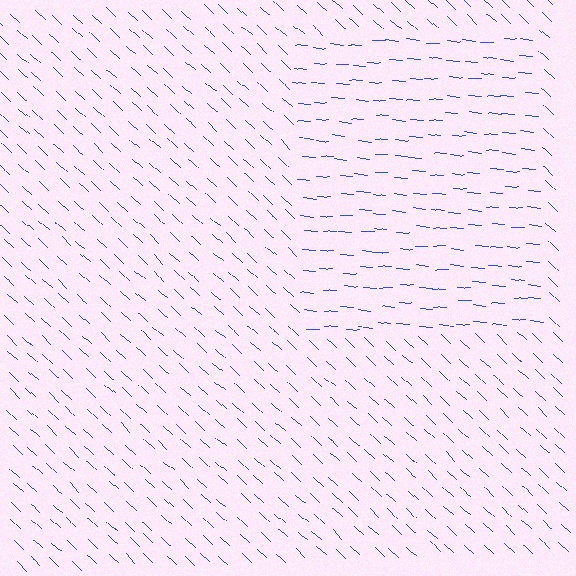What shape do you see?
I see a rectangle.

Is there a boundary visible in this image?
Yes, there is a texture boundary formed by a change in line orientation.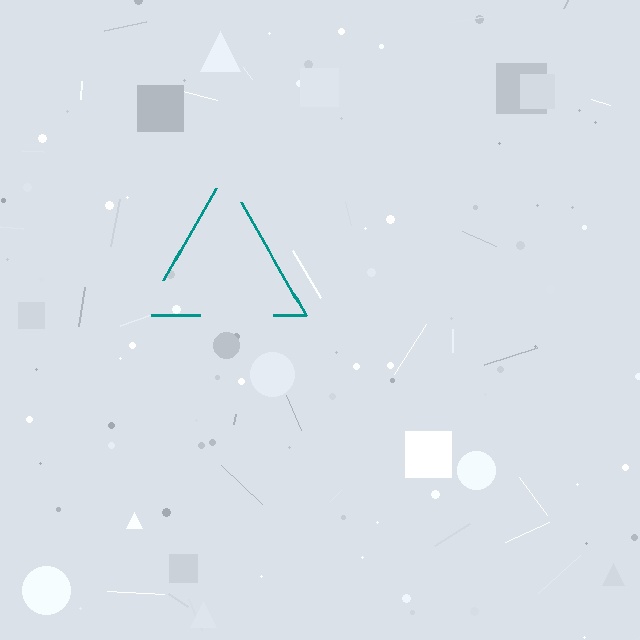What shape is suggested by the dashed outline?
The dashed outline suggests a triangle.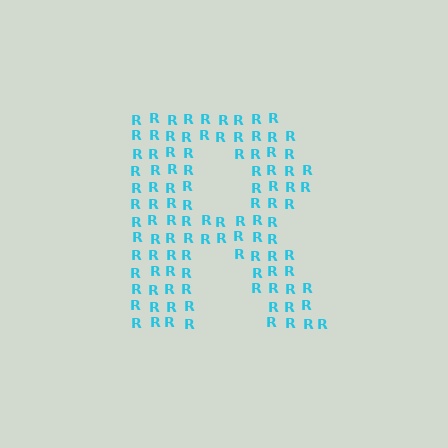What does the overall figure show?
The overall figure shows the letter R.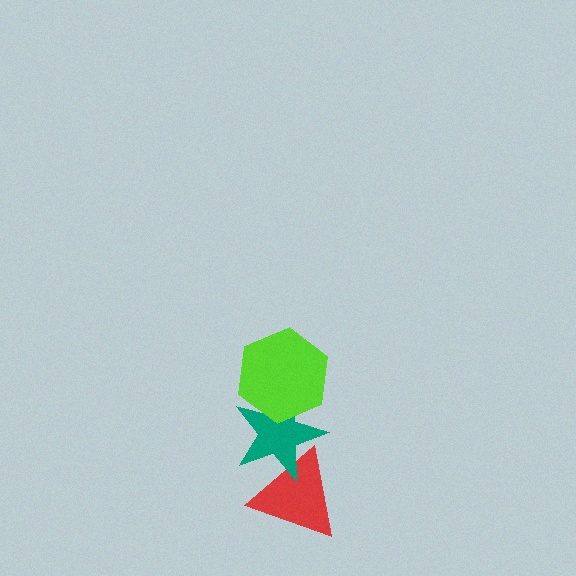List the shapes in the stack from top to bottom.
From top to bottom: the lime hexagon, the teal star, the red triangle.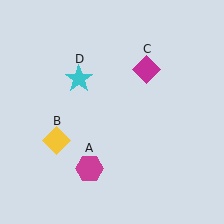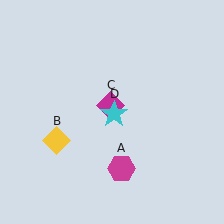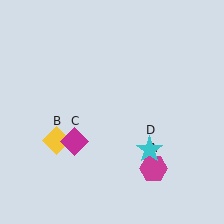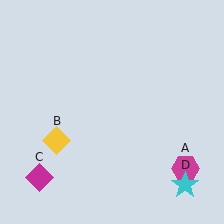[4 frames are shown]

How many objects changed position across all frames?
3 objects changed position: magenta hexagon (object A), magenta diamond (object C), cyan star (object D).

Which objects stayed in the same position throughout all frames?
Yellow diamond (object B) remained stationary.